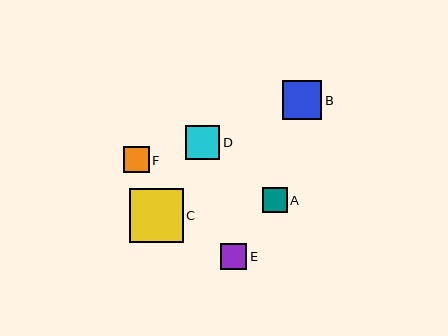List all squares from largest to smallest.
From largest to smallest: C, B, D, F, E, A.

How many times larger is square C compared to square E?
Square C is approximately 2.1 times the size of square E.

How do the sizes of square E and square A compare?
Square E and square A are approximately the same size.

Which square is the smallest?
Square A is the smallest with a size of approximately 25 pixels.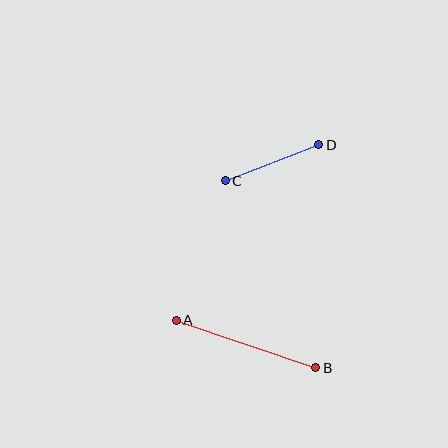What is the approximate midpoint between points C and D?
The midpoint is at approximately (272, 163) pixels.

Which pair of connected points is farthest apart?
Points A and B are farthest apart.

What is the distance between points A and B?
The distance is approximately 148 pixels.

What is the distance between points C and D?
The distance is approximately 100 pixels.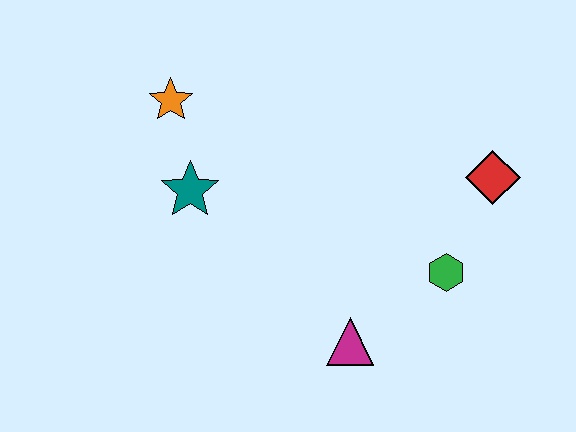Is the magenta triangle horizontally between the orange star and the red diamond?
Yes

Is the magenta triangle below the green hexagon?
Yes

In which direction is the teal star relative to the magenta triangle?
The teal star is to the left of the magenta triangle.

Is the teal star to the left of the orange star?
No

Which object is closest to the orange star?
The teal star is closest to the orange star.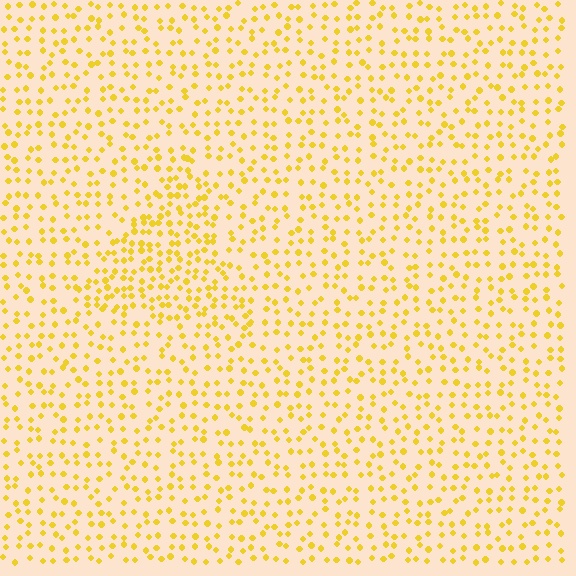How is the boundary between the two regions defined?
The boundary is defined by a change in element density (approximately 1.6x ratio). All elements are the same color, size, and shape.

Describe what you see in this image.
The image contains small yellow elements arranged at two different densities. A triangle-shaped region is visible where the elements are more densely packed than the surrounding area.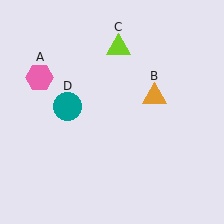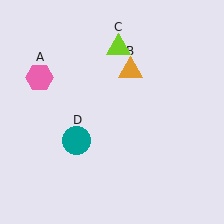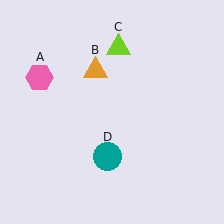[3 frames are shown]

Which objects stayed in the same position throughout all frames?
Pink hexagon (object A) and lime triangle (object C) remained stationary.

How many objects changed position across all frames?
2 objects changed position: orange triangle (object B), teal circle (object D).